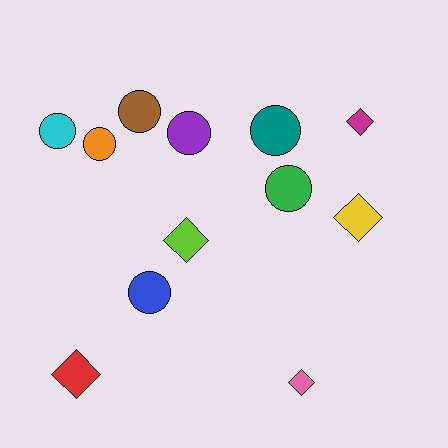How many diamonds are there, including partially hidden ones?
There are 5 diamonds.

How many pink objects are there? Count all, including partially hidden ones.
There is 1 pink object.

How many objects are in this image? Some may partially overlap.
There are 12 objects.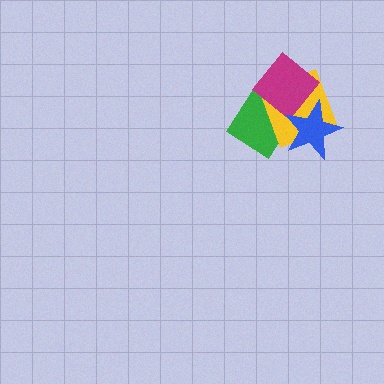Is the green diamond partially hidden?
Yes, it is partially covered by another shape.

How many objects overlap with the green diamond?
3 objects overlap with the green diamond.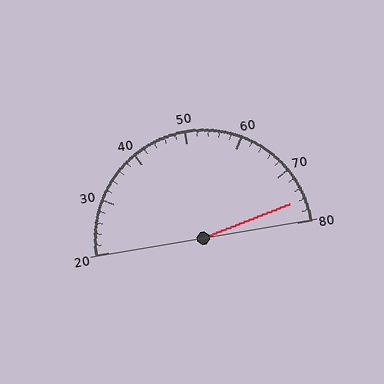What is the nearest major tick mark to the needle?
The nearest major tick mark is 80.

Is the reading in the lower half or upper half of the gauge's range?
The reading is in the upper half of the range (20 to 80).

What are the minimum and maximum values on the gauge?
The gauge ranges from 20 to 80.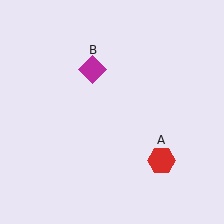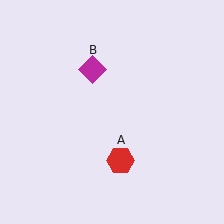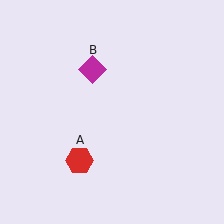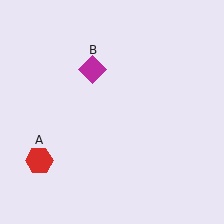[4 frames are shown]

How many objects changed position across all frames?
1 object changed position: red hexagon (object A).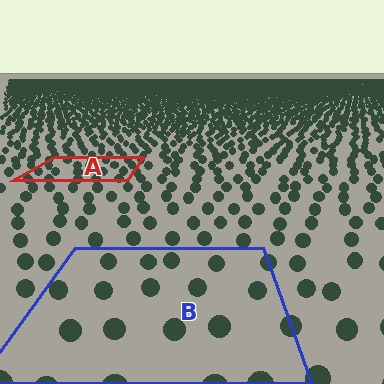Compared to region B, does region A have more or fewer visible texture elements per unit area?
Region A has more texture elements per unit area — they are packed more densely because it is farther away.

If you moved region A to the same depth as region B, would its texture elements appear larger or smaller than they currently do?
They would appear larger. At a closer depth, the same texture elements are projected at a bigger on-screen size.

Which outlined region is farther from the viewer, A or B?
Region A is farther from the viewer — the texture elements inside it appear smaller and more densely packed.